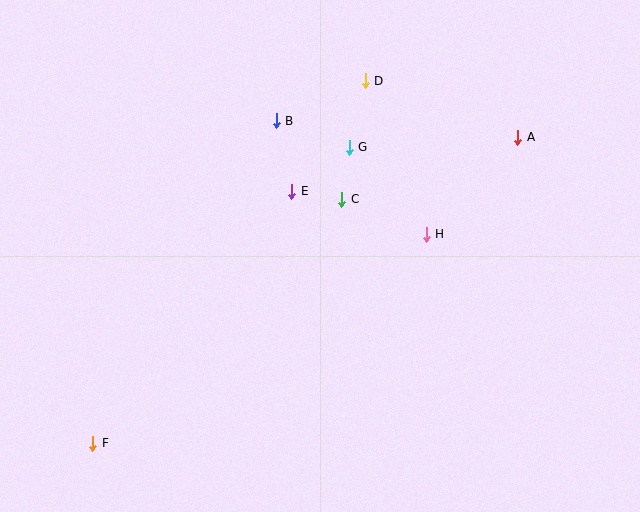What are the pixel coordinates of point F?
Point F is at (93, 443).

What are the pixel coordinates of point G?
Point G is at (349, 147).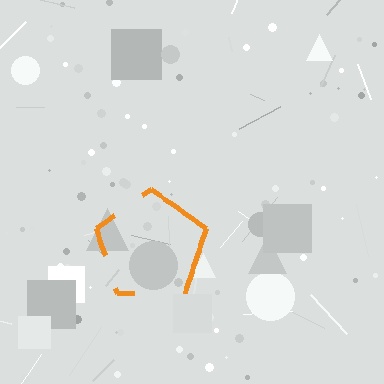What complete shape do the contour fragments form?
The contour fragments form a pentagon.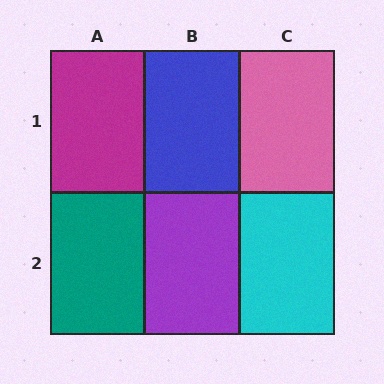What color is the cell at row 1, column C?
Pink.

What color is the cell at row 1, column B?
Blue.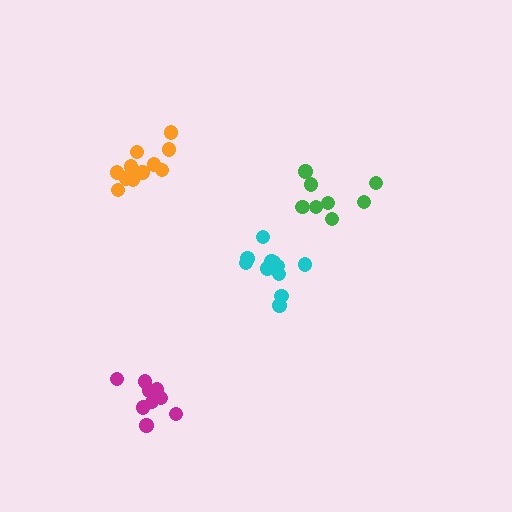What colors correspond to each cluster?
The clusters are colored: magenta, green, cyan, orange.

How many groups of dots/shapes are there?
There are 4 groups.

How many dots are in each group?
Group 1: 10 dots, Group 2: 8 dots, Group 3: 11 dots, Group 4: 12 dots (41 total).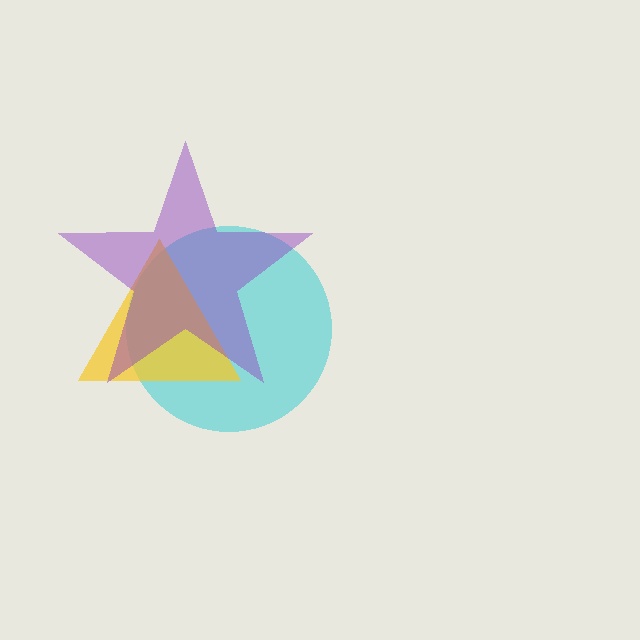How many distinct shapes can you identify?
There are 3 distinct shapes: a cyan circle, a yellow triangle, a purple star.